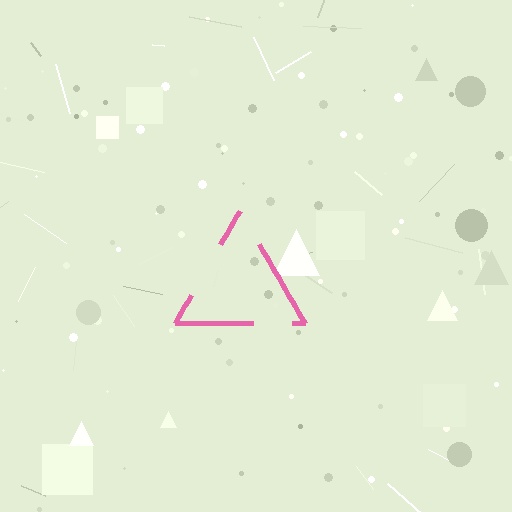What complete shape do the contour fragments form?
The contour fragments form a triangle.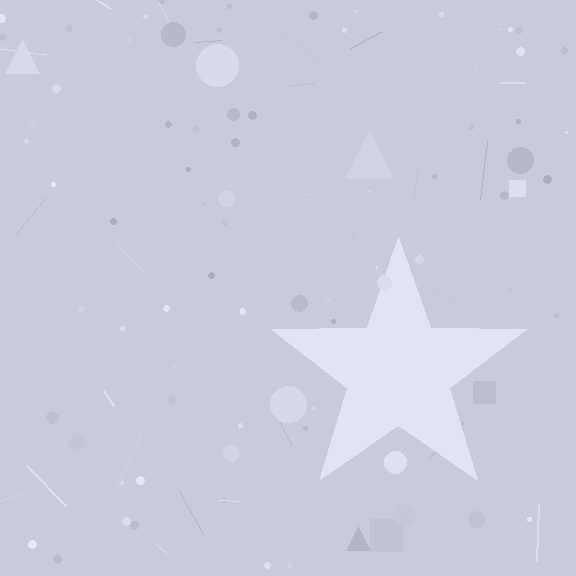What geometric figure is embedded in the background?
A star is embedded in the background.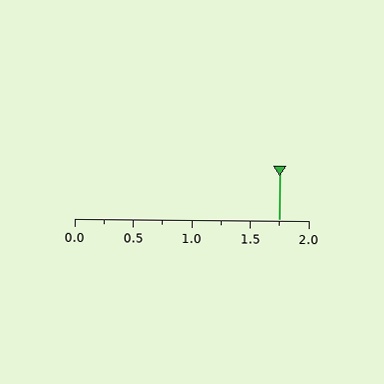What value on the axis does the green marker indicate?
The marker indicates approximately 1.75.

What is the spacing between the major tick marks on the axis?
The major ticks are spaced 0.5 apart.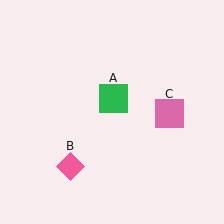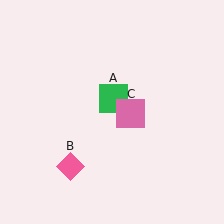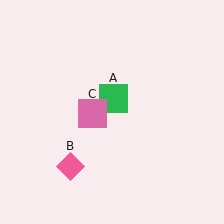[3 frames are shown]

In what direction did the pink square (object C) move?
The pink square (object C) moved left.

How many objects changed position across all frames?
1 object changed position: pink square (object C).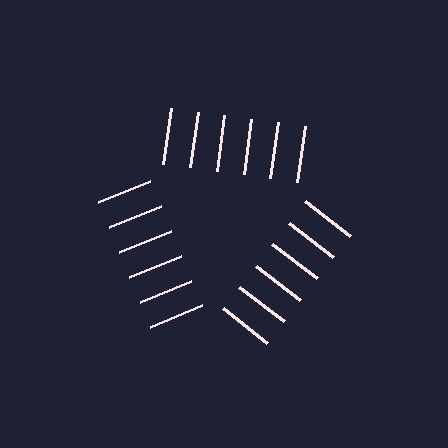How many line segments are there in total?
18 — 6 along each of the 3 edges.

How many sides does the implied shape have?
3 sides — the line-ends trace a triangle.